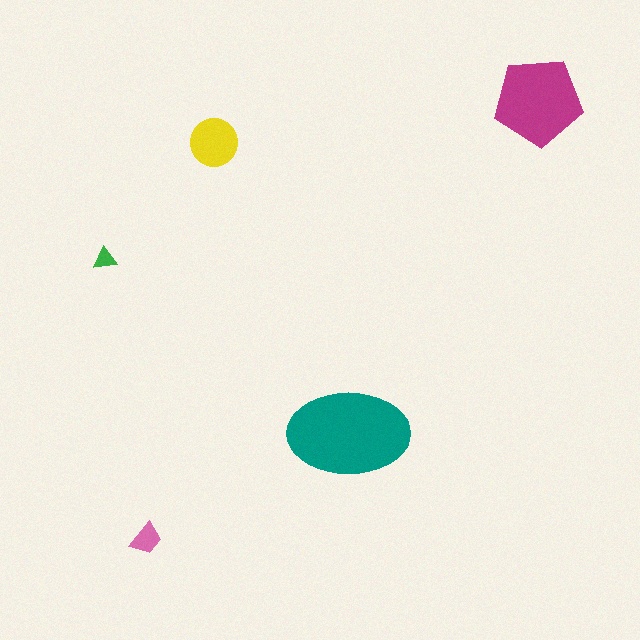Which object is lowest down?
The pink trapezoid is bottommost.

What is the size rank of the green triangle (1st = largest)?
5th.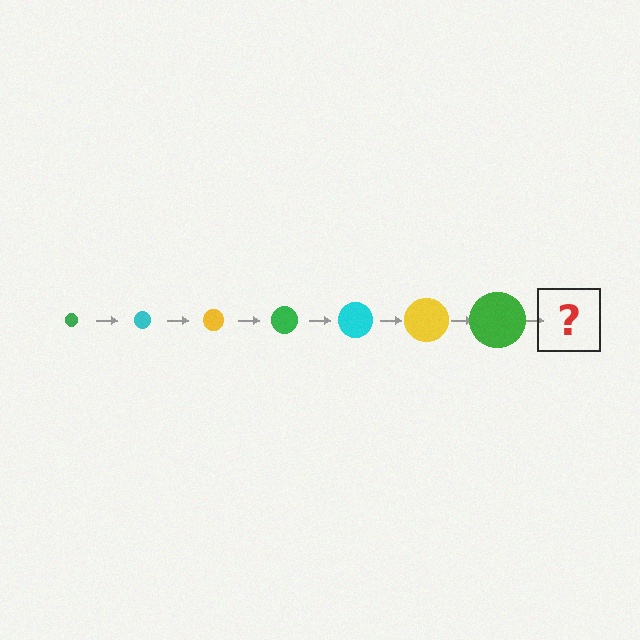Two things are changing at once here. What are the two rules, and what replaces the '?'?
The two rules are that the circle grows larger each step and the color cycles through green, cyan, and yellow. The '?' should be a cyan circle, larger than the previous one.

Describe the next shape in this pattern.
It should be a cyan circle, larger than the previous one.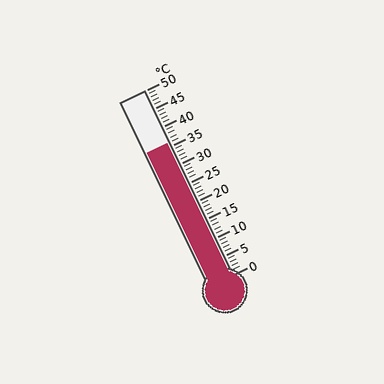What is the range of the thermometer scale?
The thermometer scale ranges from 0°C to 50°C.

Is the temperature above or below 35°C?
The temperature is above 35°C.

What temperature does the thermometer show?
The thermometer shows approximately 36°C.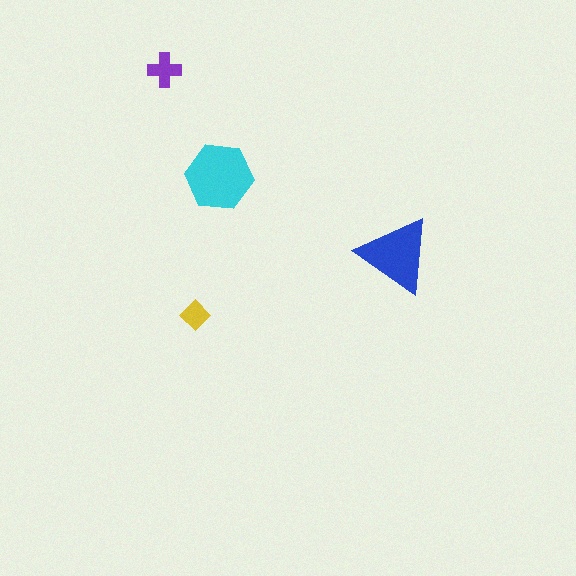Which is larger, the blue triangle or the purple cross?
The blue triangle.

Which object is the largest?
The cyan hexagon.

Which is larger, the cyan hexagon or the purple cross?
The cyan hexagon.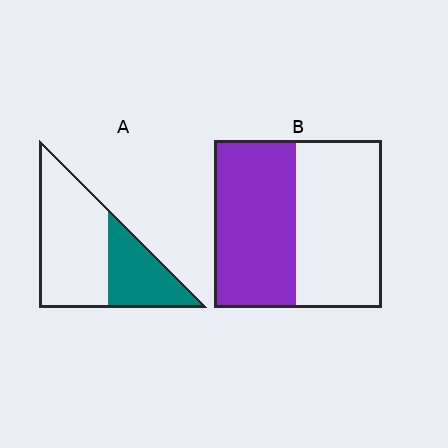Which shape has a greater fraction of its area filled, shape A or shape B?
Shape B.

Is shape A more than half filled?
No.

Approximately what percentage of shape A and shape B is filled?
A is approximately 35% and B is approximately 50%.